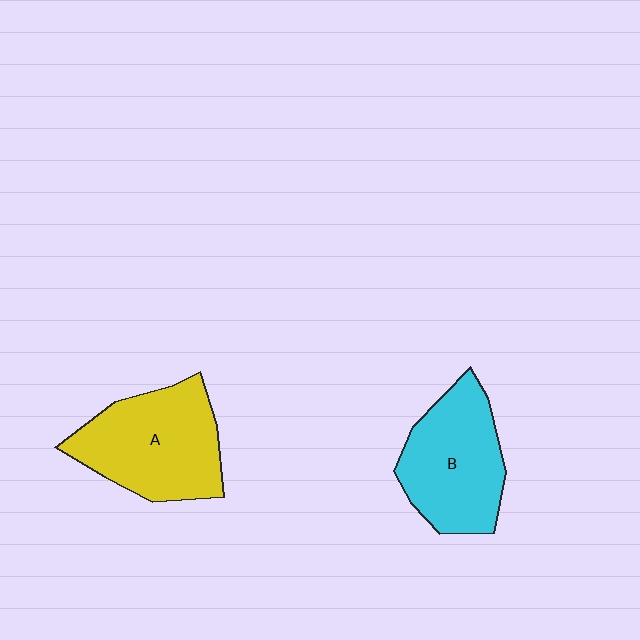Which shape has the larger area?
Shape A (yellow).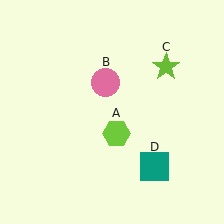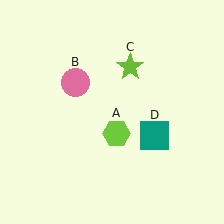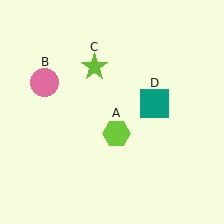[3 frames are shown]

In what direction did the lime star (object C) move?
The lime star (object C) moved left.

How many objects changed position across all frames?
3 objects changed position: pink circle (object B), lime star (object C), teal square (object D).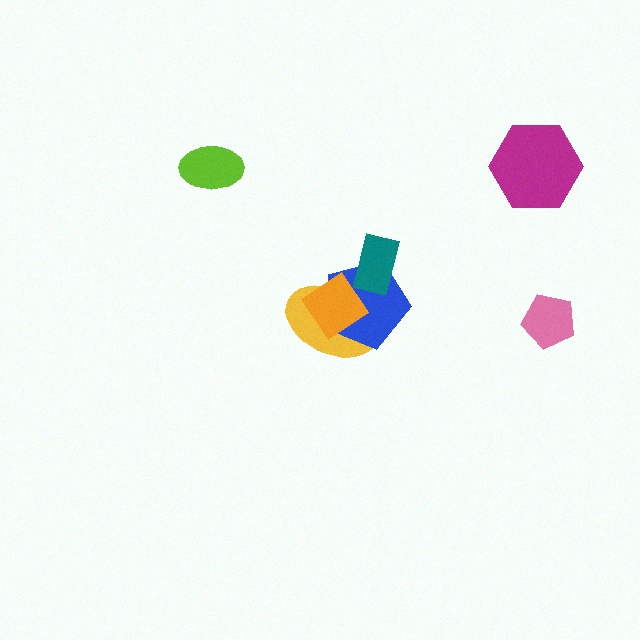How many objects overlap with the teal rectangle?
1 object overlaps with the teal rectangle.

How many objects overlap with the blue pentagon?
3 objects overlap with the blue pentagon.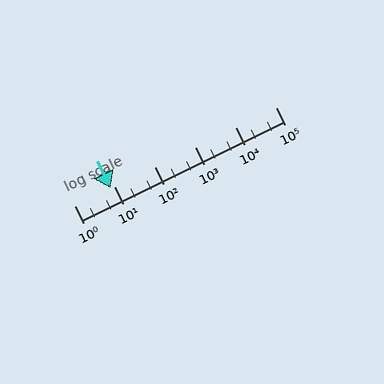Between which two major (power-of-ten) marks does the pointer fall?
The pointer is between 1 and 10.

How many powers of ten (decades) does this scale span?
The scale spans 5 decades, from 1 to 100000.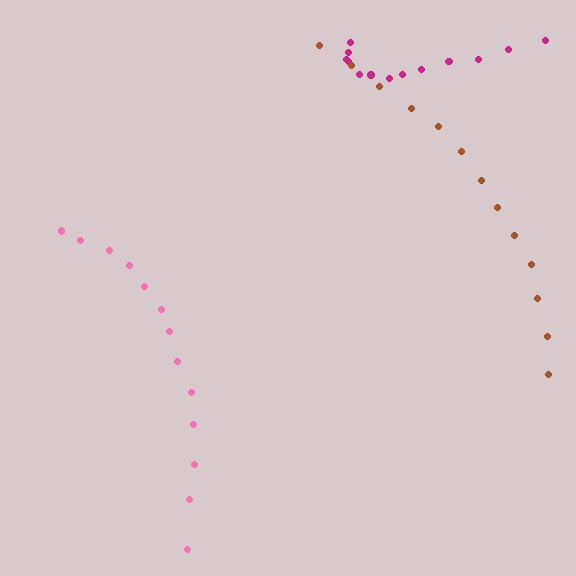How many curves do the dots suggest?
There are 3 distinct paths.